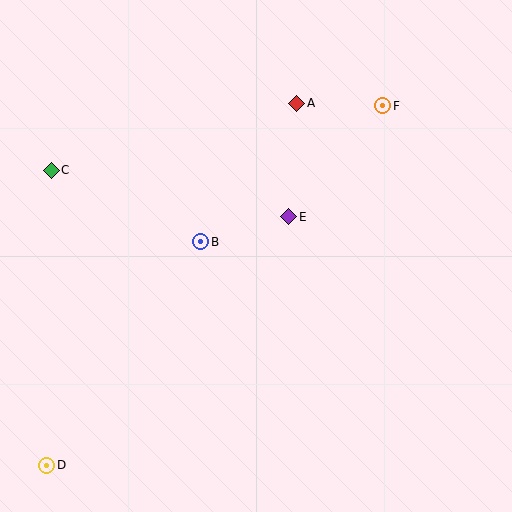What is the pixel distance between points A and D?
The distance between A and D is 440 pixels.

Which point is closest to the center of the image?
Point E at (289, 217) is closest to the center.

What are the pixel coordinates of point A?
Point A is at (297, 103).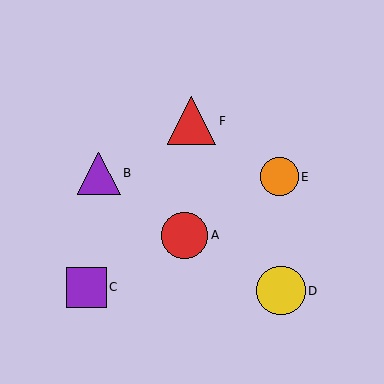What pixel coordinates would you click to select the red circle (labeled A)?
Click at (185, 235) to select the red circle A.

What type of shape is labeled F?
Shape F is a red triangle.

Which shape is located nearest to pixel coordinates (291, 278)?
The yellow circle (labeled D) at (281, 291) is nearest to that location.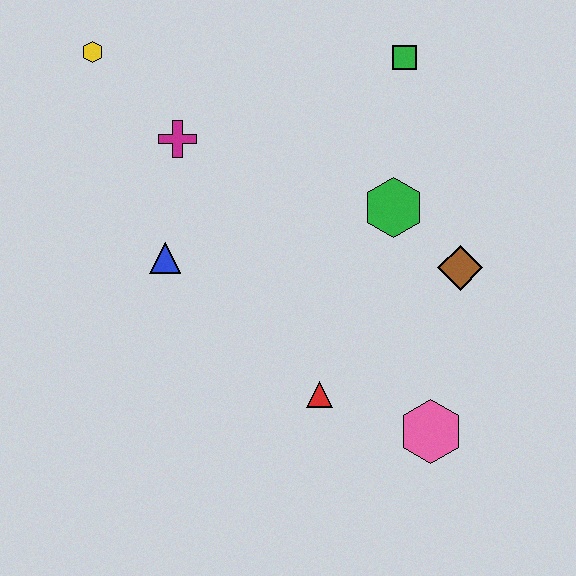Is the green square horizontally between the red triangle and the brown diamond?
Yes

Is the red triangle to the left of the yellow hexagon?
No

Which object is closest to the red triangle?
The pink hexagon is closest to the red triangle.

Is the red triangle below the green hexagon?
Yes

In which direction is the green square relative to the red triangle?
The green square is above the red triangle.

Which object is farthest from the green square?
The pink hexagon is farthest from the green square.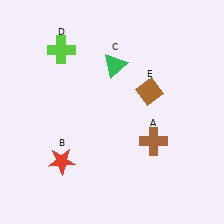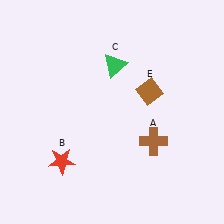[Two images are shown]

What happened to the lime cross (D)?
The lime cross (D) was removed in Image 2. It was in the top-left area of Image 1.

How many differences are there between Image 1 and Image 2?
There is 1 difference between the two images.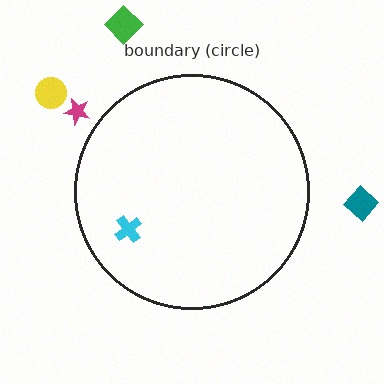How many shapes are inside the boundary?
1 inside, 4 outside.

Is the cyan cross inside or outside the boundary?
Inside.